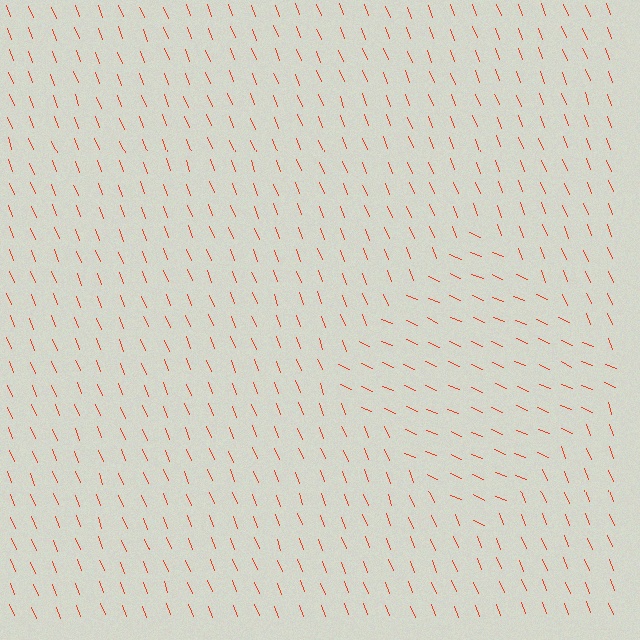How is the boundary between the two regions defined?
The boundary is defined purely by a change in line orientation (approximately 45 degrees difference). All lines are the same color and thickness.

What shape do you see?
I see a diamond.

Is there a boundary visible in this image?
Yes, there is a texture boundary formed by a change in line orientation.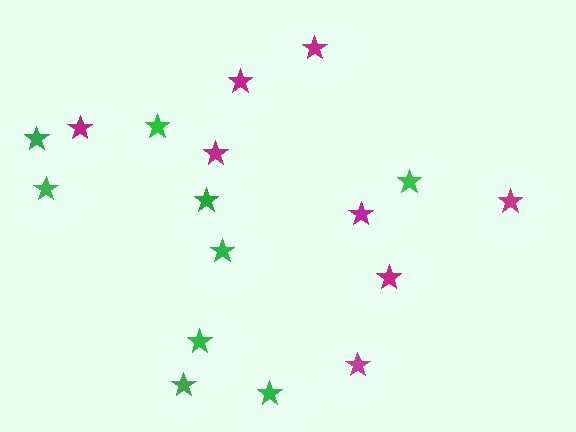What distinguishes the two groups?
There are 2 groups: one group of green stars (9) and one group of magenta stars (8).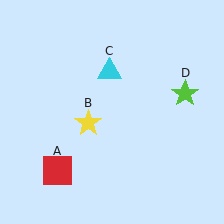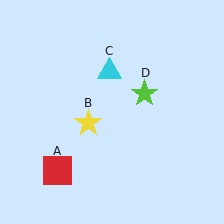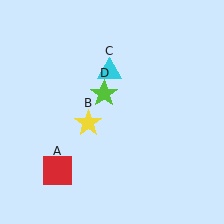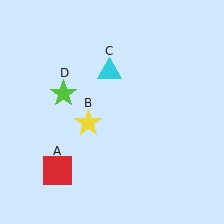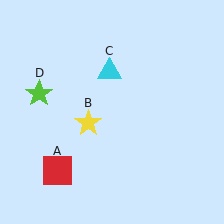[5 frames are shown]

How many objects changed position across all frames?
1 object changed position: lime star (object D).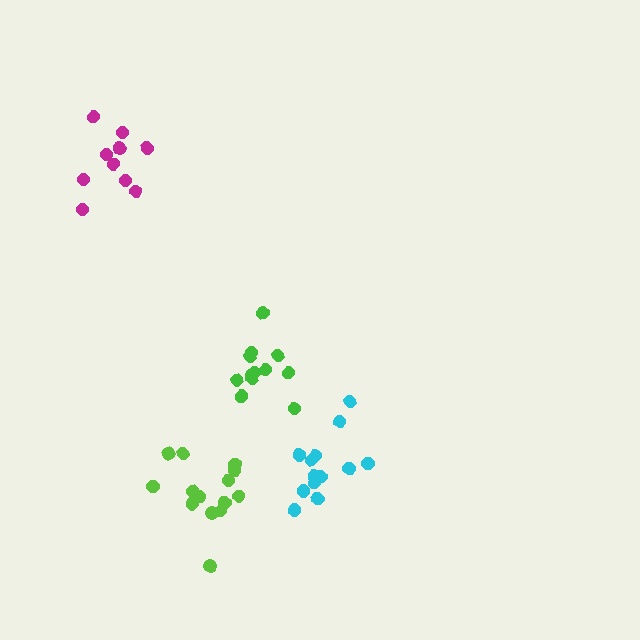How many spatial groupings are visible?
There are 4 spatial groupings.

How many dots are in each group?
Group 1: 14 dots, Group 2: 13 dots, Group 3: 12 dots, Group 4: 10 dots (49 total).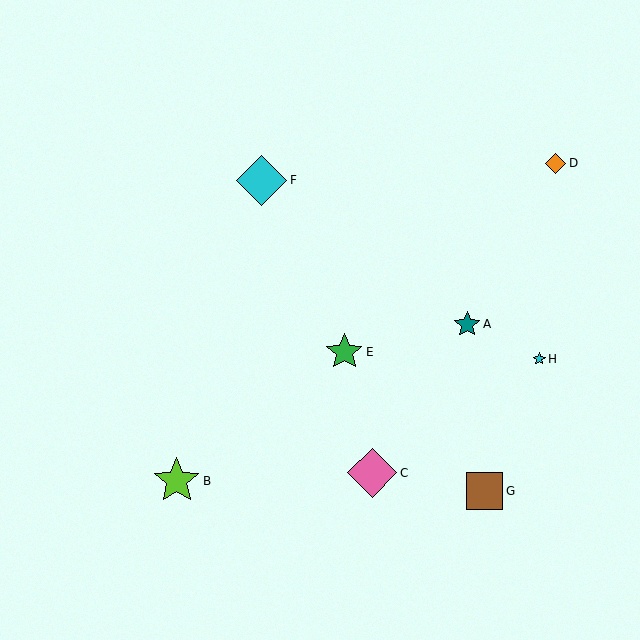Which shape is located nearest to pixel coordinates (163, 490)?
The lime star (labeled B) at (177, 481) is nearest to that location.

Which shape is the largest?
The cyan diamond (labeled F) is the largest.